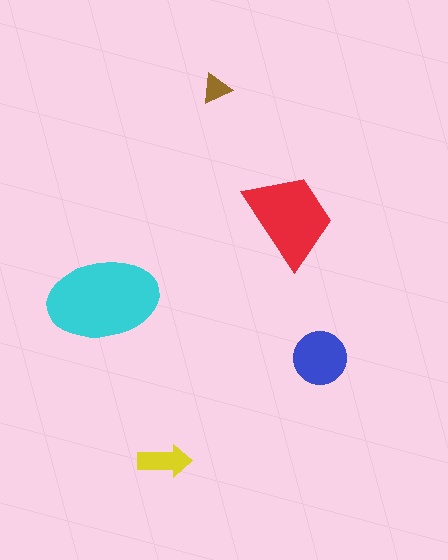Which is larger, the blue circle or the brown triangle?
The blue circle.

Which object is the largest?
The cyan ellipse.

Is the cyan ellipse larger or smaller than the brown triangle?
Larger.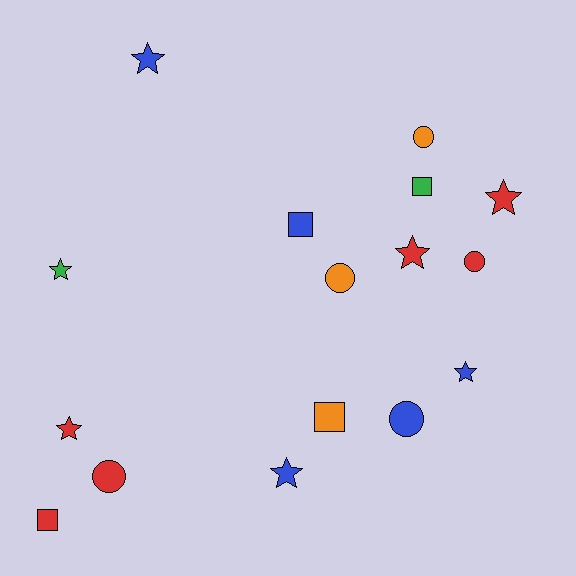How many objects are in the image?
There are 16 objects.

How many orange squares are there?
There is 1 orange square.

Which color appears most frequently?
Red, with 6 objects.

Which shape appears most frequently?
Star, with 7 objects.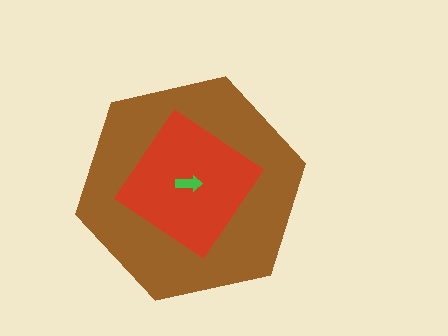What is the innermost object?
The green arrow.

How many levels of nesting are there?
3.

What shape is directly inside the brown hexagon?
The red diamond.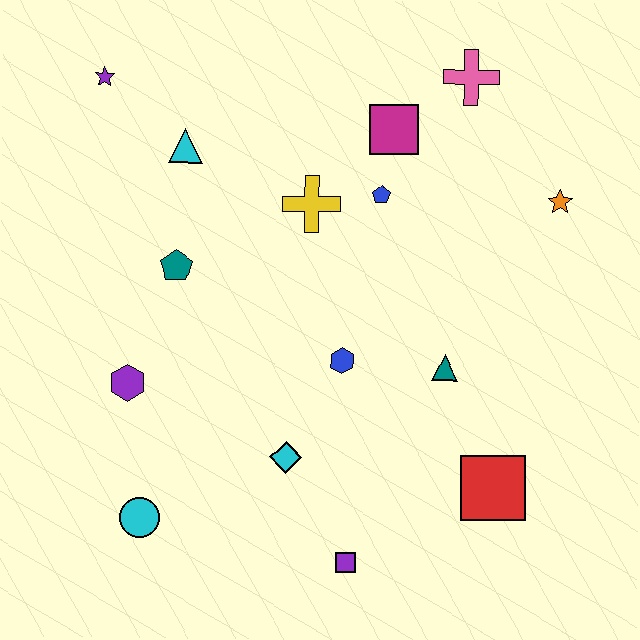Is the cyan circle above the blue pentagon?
No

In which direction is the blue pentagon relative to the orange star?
The blue pentagon is to the left of the orange star.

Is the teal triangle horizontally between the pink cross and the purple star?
Yes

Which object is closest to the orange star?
The pink cross is closest to the orange star.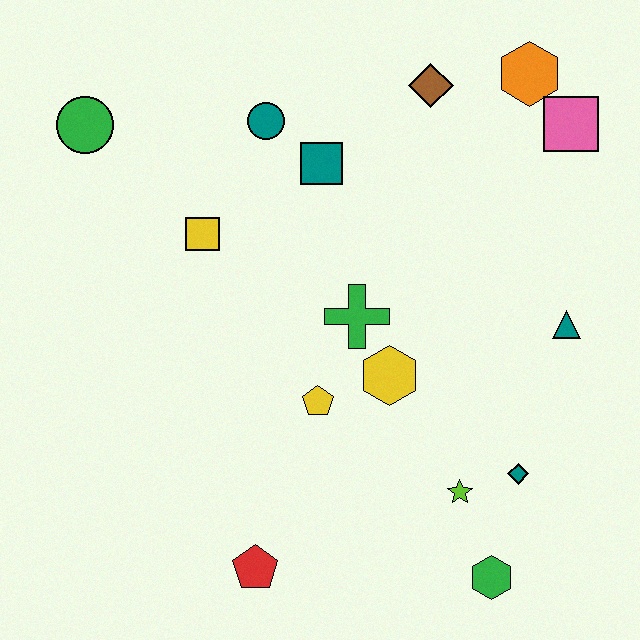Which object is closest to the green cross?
The yellow hexagon is closest to the green cross.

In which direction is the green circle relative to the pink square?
The green circle is to the left of the pink square.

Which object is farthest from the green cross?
The green circle is farthest from the green cross.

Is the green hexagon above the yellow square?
No